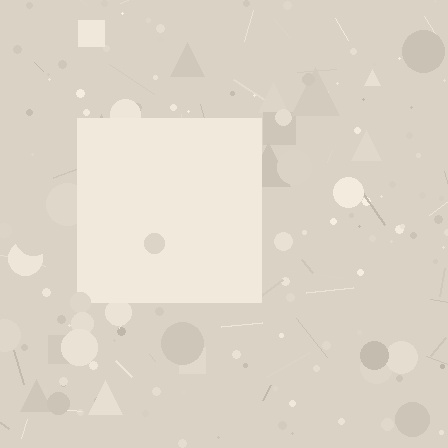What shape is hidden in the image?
A square is hidden in the image.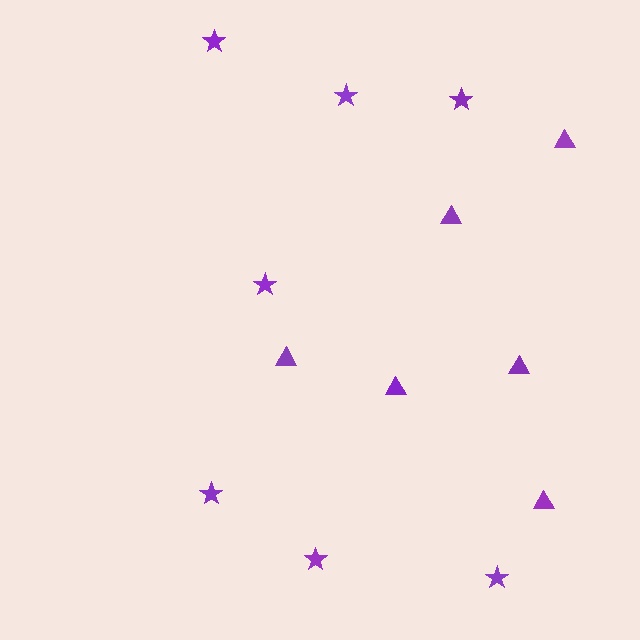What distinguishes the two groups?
There are 2 groups: one group of stars (7) and one group of triangles (6).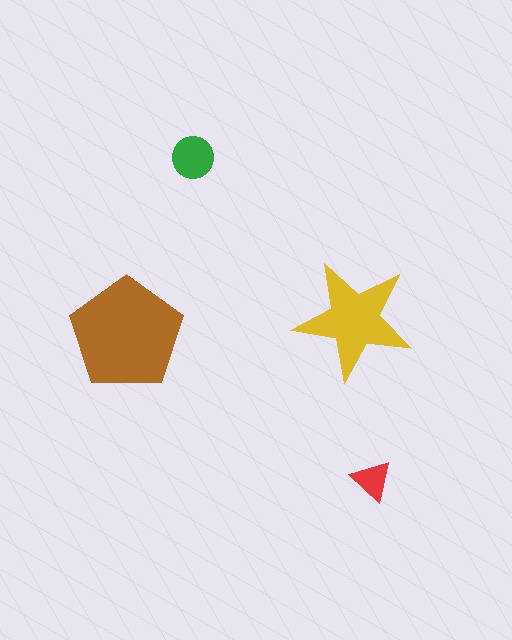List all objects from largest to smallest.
The brown pentagon, the yellow star, the green circle, the red triangle.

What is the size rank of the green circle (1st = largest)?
3rd.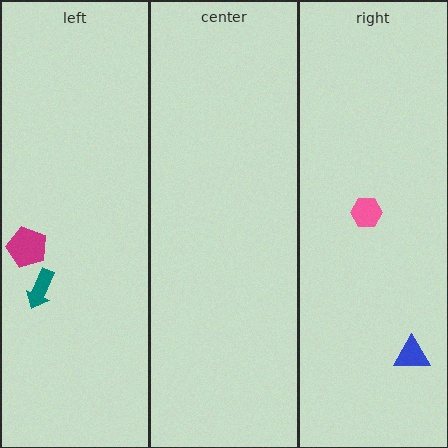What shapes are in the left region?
The magenta pentagon, the teal arrow.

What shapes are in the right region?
The blue triangle, the pink hexagon.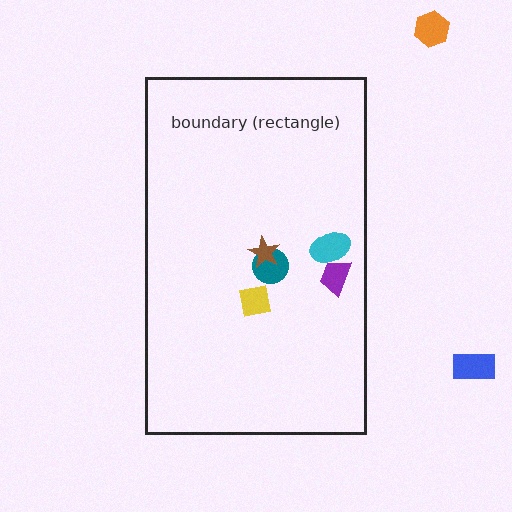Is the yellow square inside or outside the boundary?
Inside.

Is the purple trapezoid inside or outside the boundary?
Inside.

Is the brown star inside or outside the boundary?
Inside.